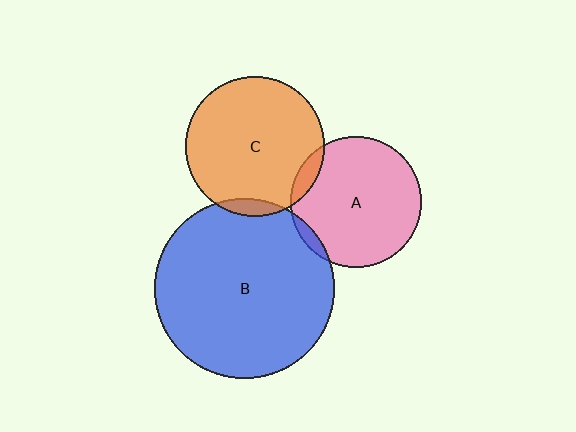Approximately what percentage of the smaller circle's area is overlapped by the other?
Approximately 5%.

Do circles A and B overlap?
Yes.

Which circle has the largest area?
Circle B (blue).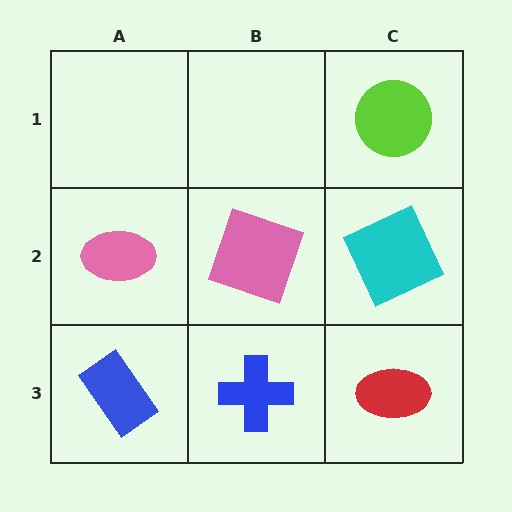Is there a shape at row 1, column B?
No, that cell is empty.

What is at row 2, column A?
A pink ellipse.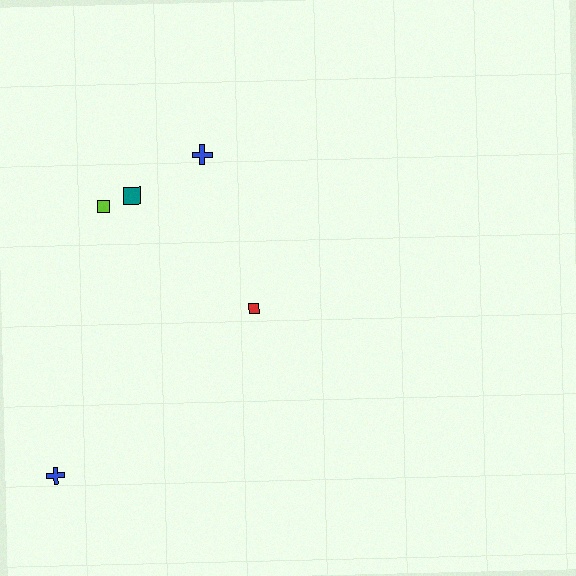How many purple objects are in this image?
There are no purple objects.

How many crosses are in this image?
There are 2 crosses.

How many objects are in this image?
There are 5 objects.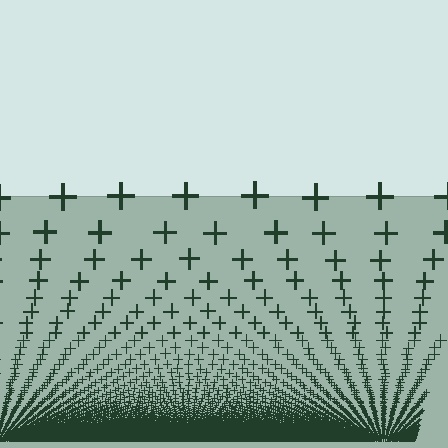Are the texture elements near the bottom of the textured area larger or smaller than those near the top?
Smaller. The gradient is inverted — elements near the bottom are smaller and denser.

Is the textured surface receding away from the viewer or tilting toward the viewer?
The surface appears to tilt toward the viewer. Texture elements get larger and sparser toward the top.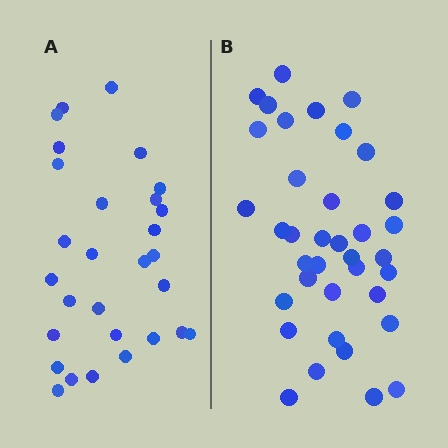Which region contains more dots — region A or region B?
Region B (the right region) has more dots.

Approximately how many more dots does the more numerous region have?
Region B has roughly 8 or so more dots than region A.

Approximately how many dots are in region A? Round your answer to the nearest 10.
About 30 dots. (The exact count is 29, which rounds to 30.)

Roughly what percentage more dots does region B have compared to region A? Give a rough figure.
About 30% more.